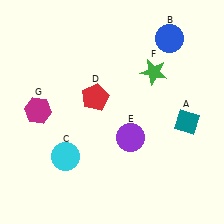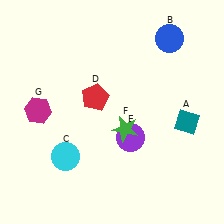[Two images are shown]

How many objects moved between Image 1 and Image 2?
1 object moved between the two images.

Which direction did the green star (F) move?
The green star (F) moved down.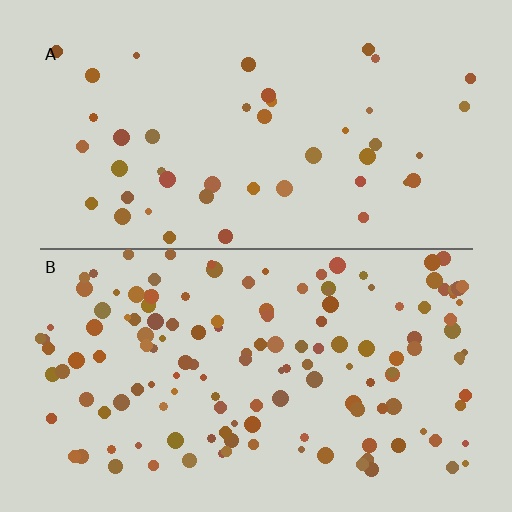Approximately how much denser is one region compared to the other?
Approximately 3.2× — region B over region A.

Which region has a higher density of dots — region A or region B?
B (the bottom).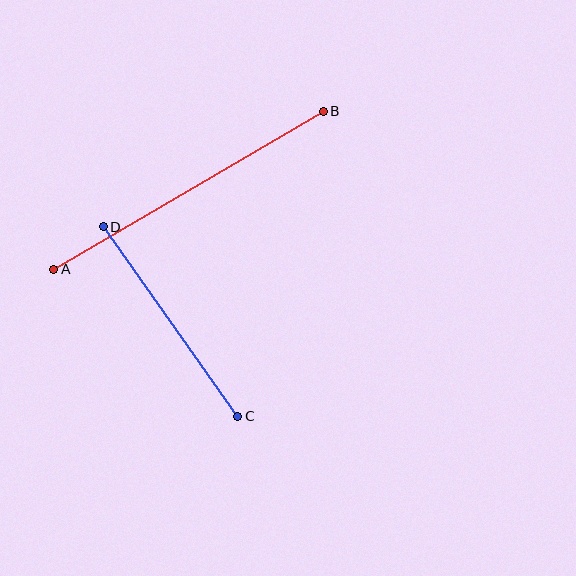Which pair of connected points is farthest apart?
Points A and B are farthest apart.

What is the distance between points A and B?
The distance is approximately 312 pixels.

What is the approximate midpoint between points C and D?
The midpoint is at approximately (171, 321) pixels.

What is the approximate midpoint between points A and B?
The midpoint is at approximately (188, 190) pixels.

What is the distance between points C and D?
The distance is approximately 232 pixels.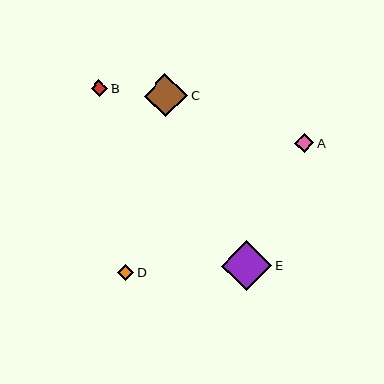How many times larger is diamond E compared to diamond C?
Diamond E is approximately 1.2 times the size of diamond C.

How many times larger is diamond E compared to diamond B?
Diamond E is approximately 3.0 times the size of diamond B.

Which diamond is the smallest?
Diamond D is the smallest with a size of approximately 16 pixels.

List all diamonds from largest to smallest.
From largest to smallest: E, C, A, B, D.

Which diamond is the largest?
Diamond E is the largest with a size of approximately 50 pixels.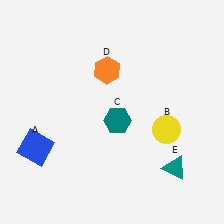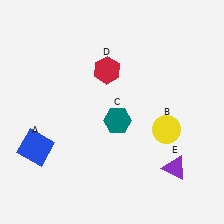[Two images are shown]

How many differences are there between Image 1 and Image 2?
There are 2 differences between the two images.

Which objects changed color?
D changed from orange to red. E changed from teal to purple.